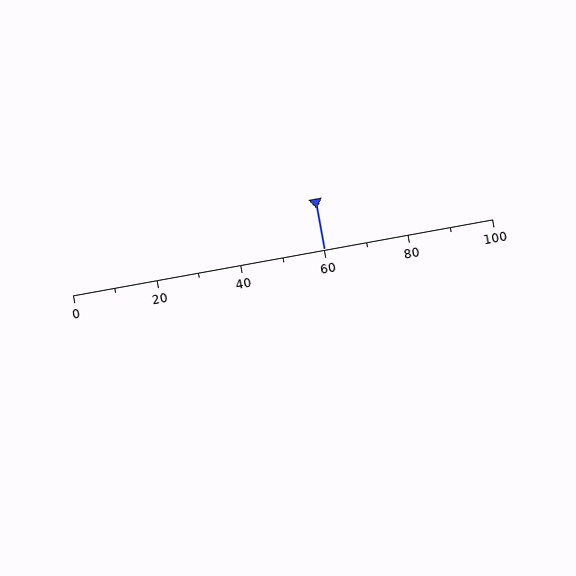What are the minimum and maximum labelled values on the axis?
The axis runs from 0 to 100.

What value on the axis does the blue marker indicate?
The marker indicates approximately 60.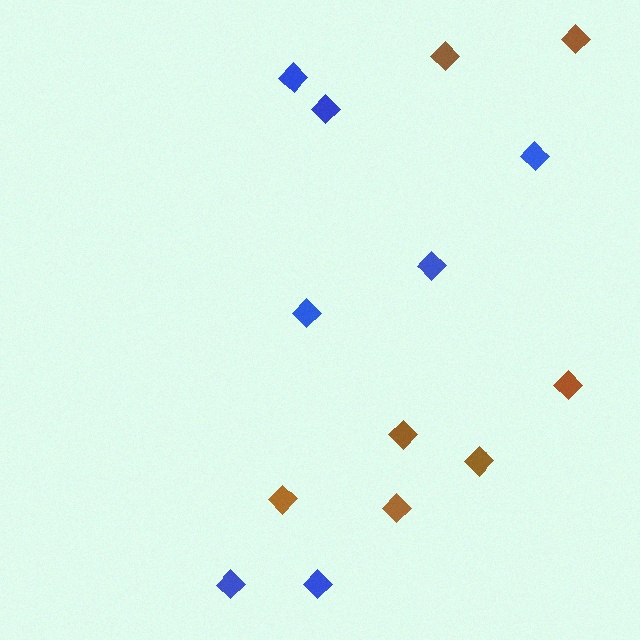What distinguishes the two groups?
There are 2 groups: one group of brown diamonds (7) and one group of blue diamonds (7).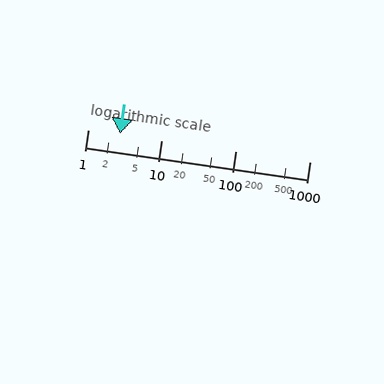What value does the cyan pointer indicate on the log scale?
The pointer indicates approximately 2.7.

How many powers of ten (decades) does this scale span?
The scale spans 3 decades, from 1 to 1000.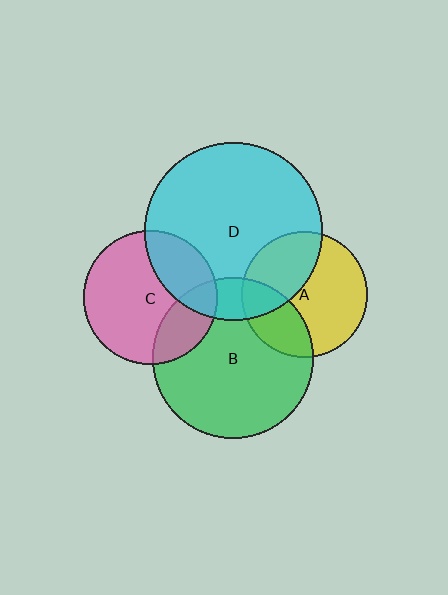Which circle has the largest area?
Circle D (cyan).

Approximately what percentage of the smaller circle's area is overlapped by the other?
Approximately 25%.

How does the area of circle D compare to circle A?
Approximately 2.0 times.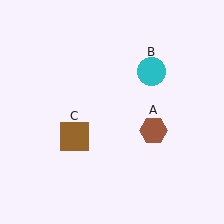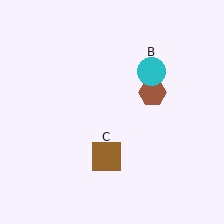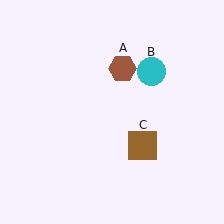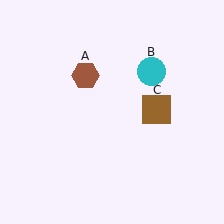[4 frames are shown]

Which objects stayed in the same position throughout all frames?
Cyan circle (object B) remained stationary.